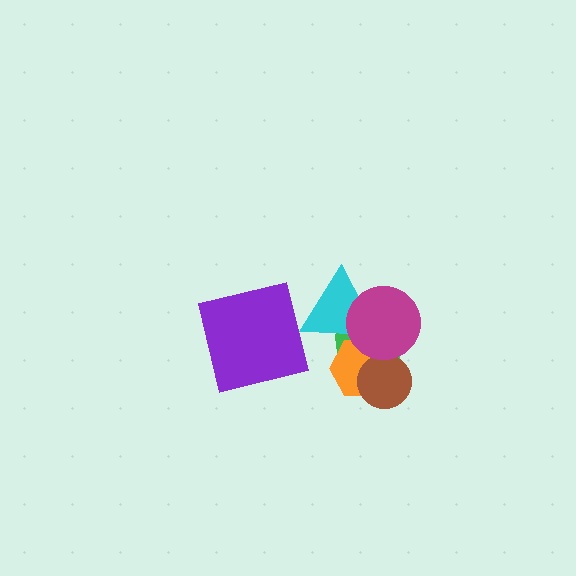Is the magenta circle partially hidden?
No, no other shape covers it.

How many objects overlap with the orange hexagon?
4 objects overlap with the orange hexagon.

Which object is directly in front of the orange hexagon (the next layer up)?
The cyan triangle is directly in front of the orange hexagon.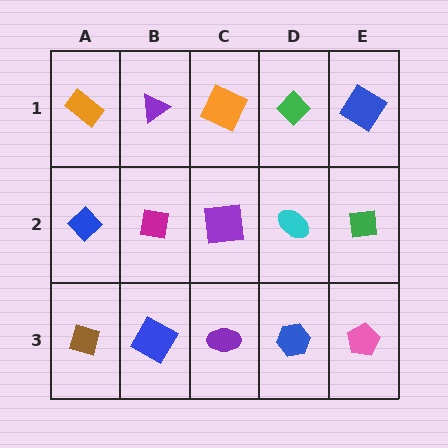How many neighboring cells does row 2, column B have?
4.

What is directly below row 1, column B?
A magenta square.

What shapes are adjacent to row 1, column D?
A cyan ellipse (row 2, column D), an orange square (row 1, column C), a blue diamond (row 1, column E).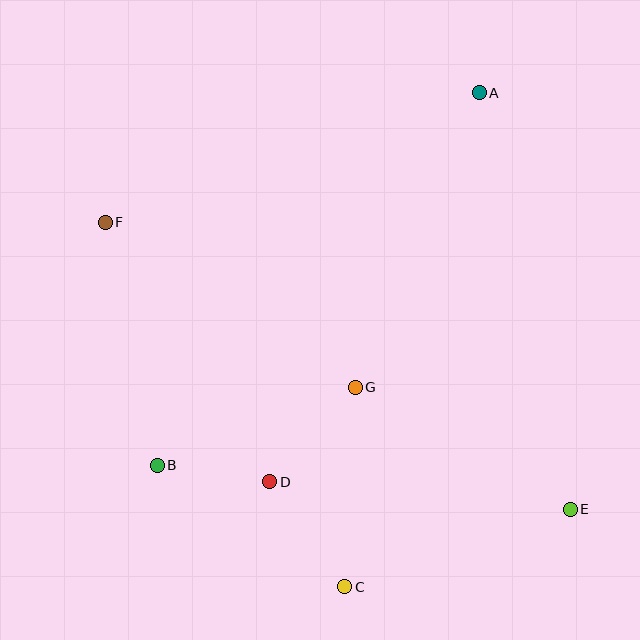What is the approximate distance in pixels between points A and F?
The distance between A and F is approximately 396 pixels.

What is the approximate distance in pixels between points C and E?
The distance between C and E is approximately 239 pixels.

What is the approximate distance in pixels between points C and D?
The distance between C and D is approximately 129 pixels.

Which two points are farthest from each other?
Points E and F are farthest from each other.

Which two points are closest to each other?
Points B and D are closest to each other.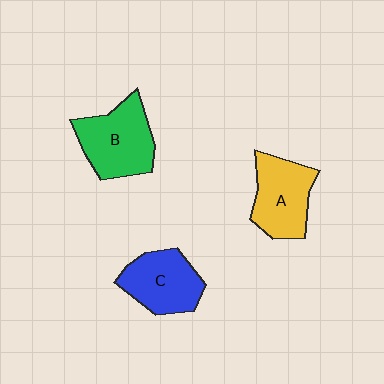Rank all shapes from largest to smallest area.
From largest to smallest: B (green), A (yellow), C (blue).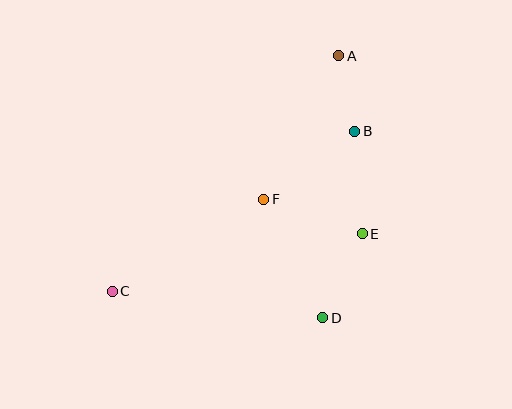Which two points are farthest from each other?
Points A and C are farthest from each other.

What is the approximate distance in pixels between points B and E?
The distance between B and E is approximately 103 pixels.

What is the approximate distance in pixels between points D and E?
The distance between D and E is approximately 93 pixels.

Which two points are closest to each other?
Points A and B are closest to each other.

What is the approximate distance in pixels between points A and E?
The distance between A and E is approximately 179 pixels.